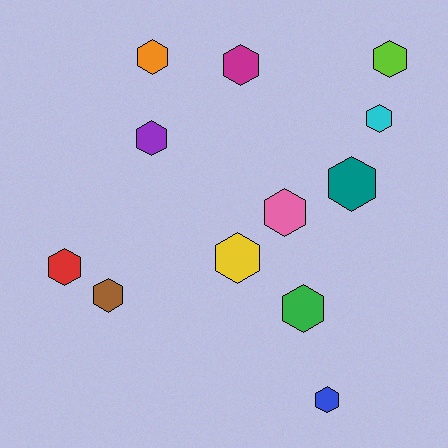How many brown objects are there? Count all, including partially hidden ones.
There is 1 brown object.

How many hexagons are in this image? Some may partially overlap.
There are 12 hexagons.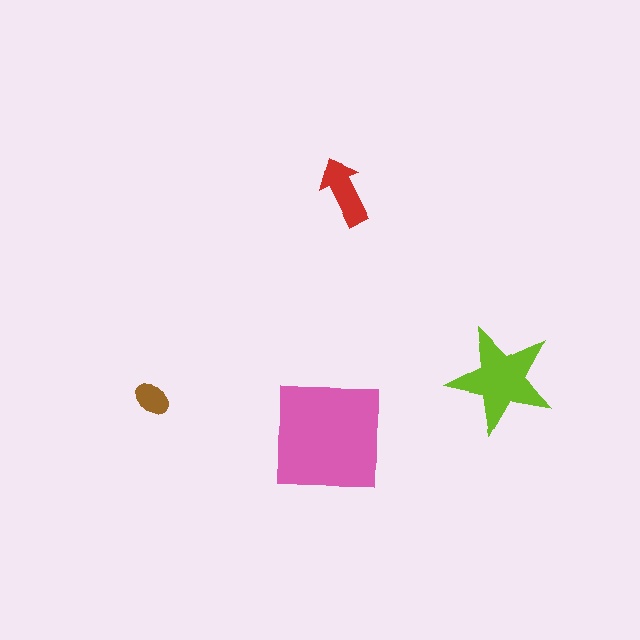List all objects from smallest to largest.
The brown ellipse, the red arrow, the lime star, the pink square.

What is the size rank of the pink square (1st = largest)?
1st.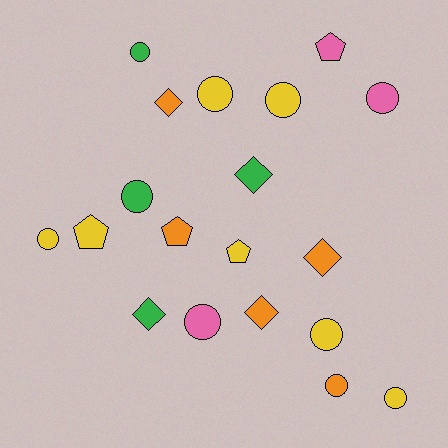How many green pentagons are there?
There are no green pentagons.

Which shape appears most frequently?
Circle, with 10 objects.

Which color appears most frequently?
Yellow, with 7 objects.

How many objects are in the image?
There are 19 objects.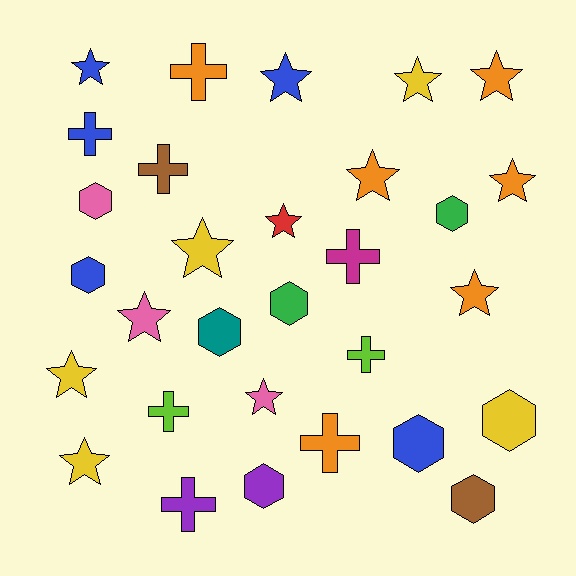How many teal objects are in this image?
There is 1 teal object.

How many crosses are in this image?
There are 8 crosses.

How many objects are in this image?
There are 30 objects.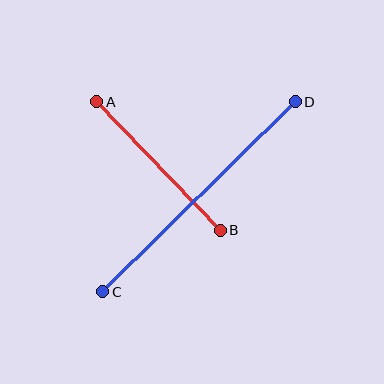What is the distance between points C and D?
The distance is approximately 270 pixels.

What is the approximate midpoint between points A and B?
The midpoint is at approximately (159, 166) pixels.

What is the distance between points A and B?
The distance is approximately 179 pixels.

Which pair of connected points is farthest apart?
Points C and D are farthest apart.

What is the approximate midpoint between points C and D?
The midpoint is at approximately (199, 197) pixels.